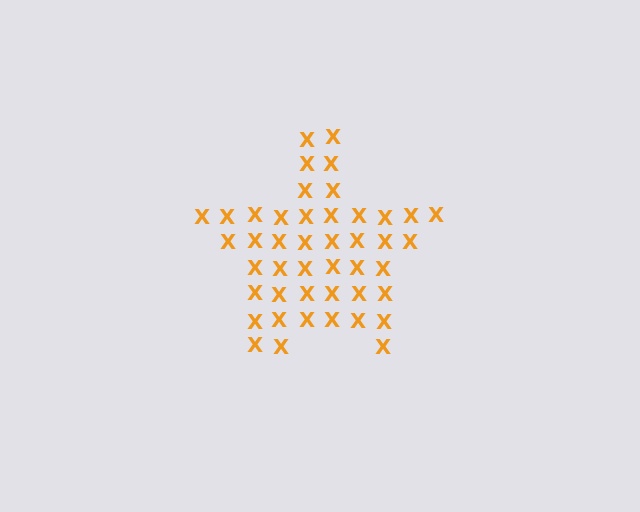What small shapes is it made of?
It is made of small letter X's.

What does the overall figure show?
The overall figure shows a star.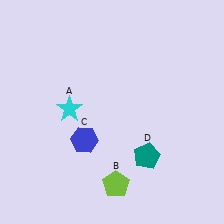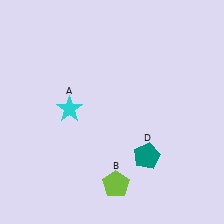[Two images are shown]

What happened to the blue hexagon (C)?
The blue hexagon (C) was removed in Image 2. It was in the bottom-left area of Image 1.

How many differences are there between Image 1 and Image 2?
There is 1 difference between the two images.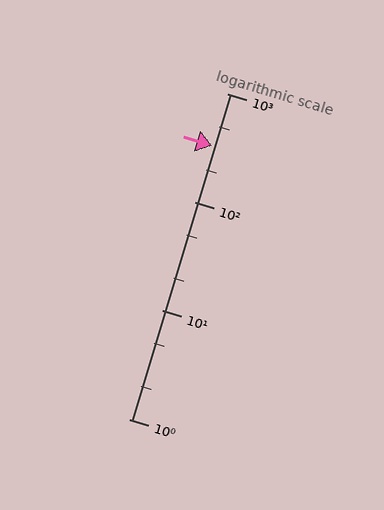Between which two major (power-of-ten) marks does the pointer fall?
The pointer is between 100 and 1000.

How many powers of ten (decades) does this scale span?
The scale spans 3 decades, from 1 to 1000.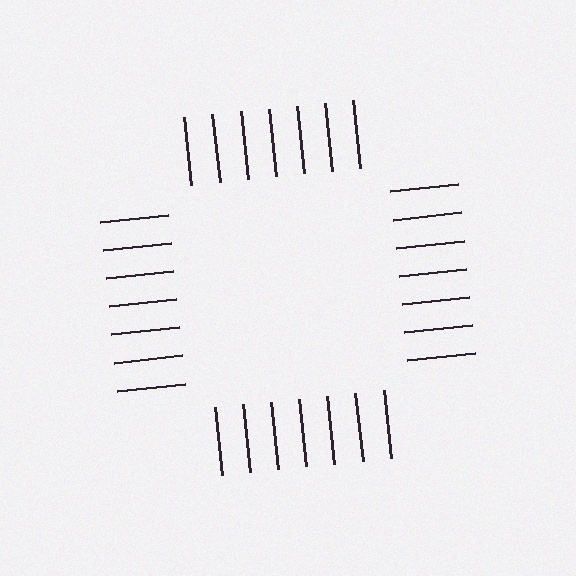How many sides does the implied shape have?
4 sides — the line-ends trace a square.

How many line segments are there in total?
28 — 7 along each of the 4 edges.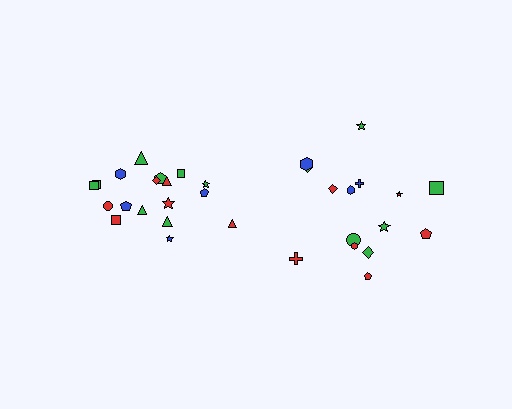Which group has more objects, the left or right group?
The left group.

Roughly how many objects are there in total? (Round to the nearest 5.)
Roughly 35 objects in total.